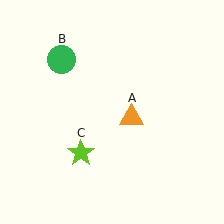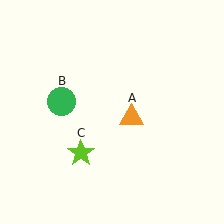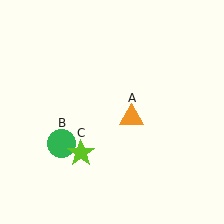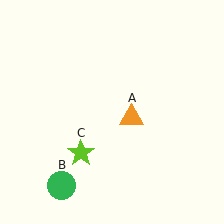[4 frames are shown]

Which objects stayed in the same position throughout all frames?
Orange triangle (object A) and lime star (object C) remained stationary.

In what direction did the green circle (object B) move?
The green circle (object B) moved down.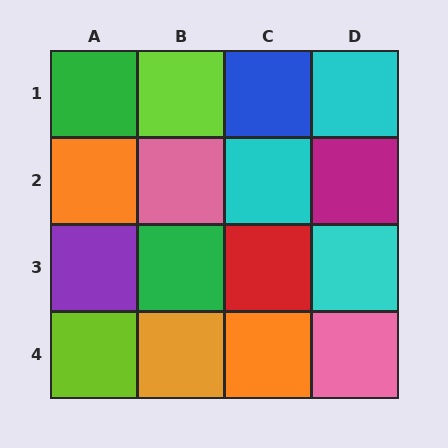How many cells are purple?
1 cell is purple.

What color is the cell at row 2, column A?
Orange.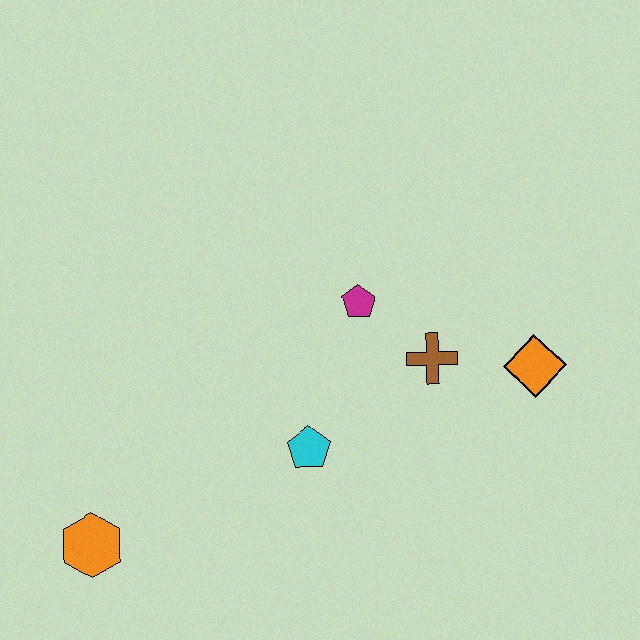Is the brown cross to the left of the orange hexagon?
No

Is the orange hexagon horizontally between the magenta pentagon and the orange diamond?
No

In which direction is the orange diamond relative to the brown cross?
The orange diamond is to the right of the brown cross.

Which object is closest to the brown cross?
The magenta pentagon is closest to the brown cross.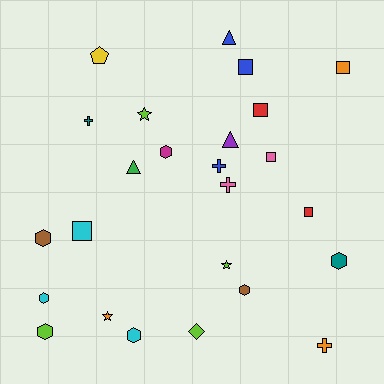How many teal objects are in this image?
There are 2 teal objects.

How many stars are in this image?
There are 3 stars.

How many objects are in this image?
There are 25 objects.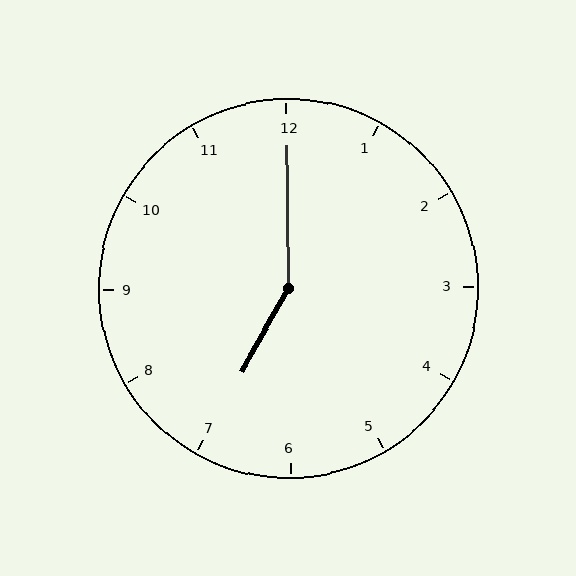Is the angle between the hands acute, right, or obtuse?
It is obtuse.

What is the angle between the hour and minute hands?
Approximately 150 degrees.